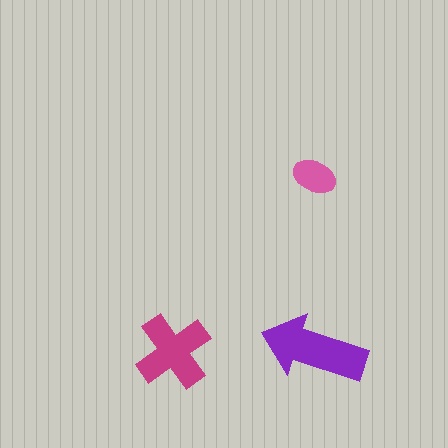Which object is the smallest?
The pink ellipse.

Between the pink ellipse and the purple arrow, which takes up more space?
The purple arrow.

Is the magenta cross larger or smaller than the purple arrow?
Smaller.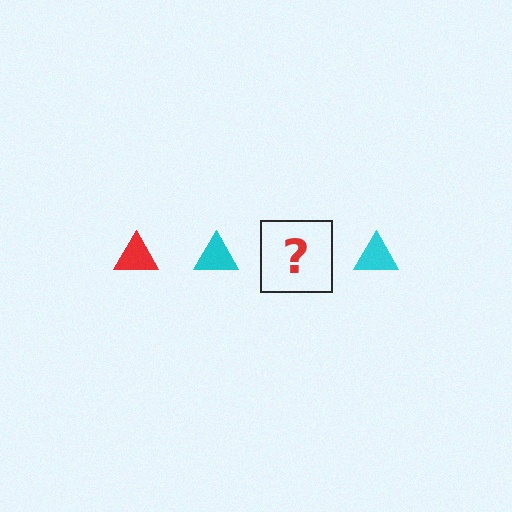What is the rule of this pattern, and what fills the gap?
The rule is that the pattern cycles through red, cyan triangles. The gap should be filled with a red triangle.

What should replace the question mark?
The question mark should be replaced with a red triangle.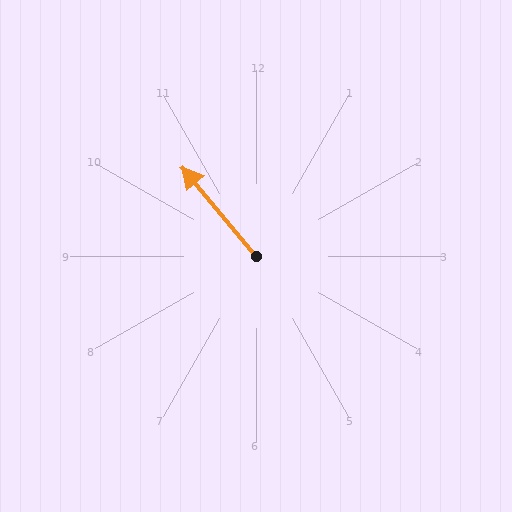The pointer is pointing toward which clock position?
Roughly 11 o'clock.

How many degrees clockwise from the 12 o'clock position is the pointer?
Approximately 320 degrees.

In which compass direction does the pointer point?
Northwest.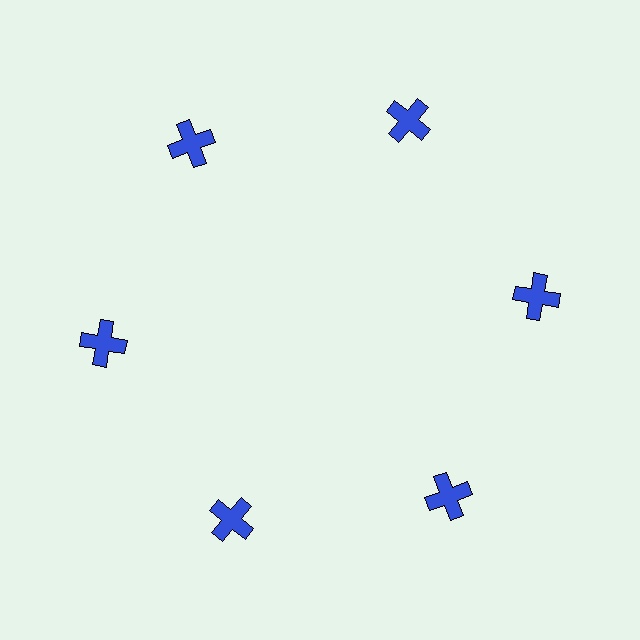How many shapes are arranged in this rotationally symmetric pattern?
There are 6 shapes, arranged in 6 groups of 1.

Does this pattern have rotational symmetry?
Yes, this pattern has 6-fold rotational symmetry. It looks the same after rotating 60 degrees around the center.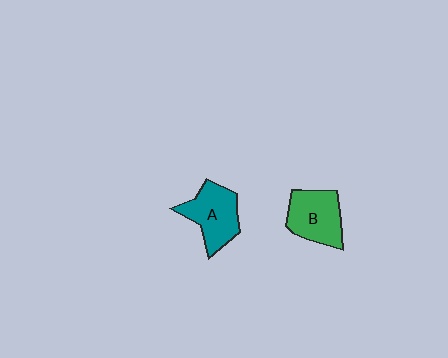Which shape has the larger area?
Shape A (teal).